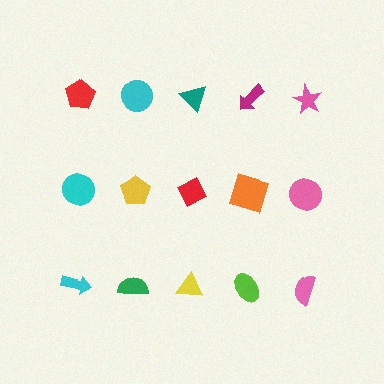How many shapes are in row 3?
5 shapes.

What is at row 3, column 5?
A pink semicircle.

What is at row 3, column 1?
A cyan arrow.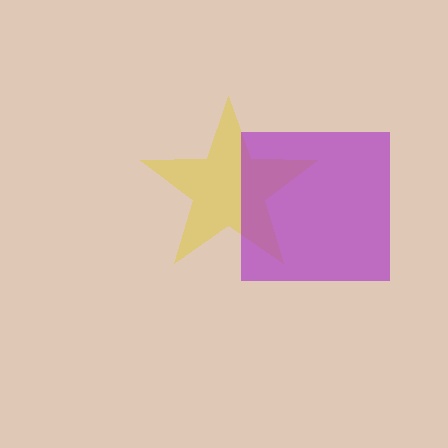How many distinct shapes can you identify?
There are 2 distinct shapes: a yellow star, a purple square.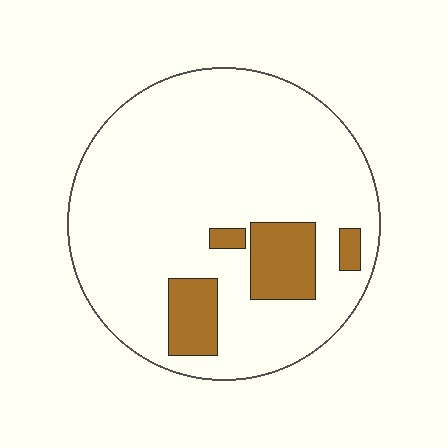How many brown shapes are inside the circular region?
4.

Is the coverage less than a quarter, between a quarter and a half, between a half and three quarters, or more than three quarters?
Less than a quarter.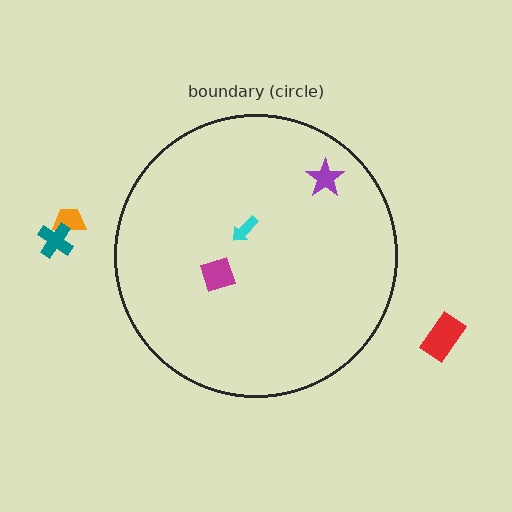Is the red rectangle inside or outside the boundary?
Outside.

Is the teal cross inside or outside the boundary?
Outside.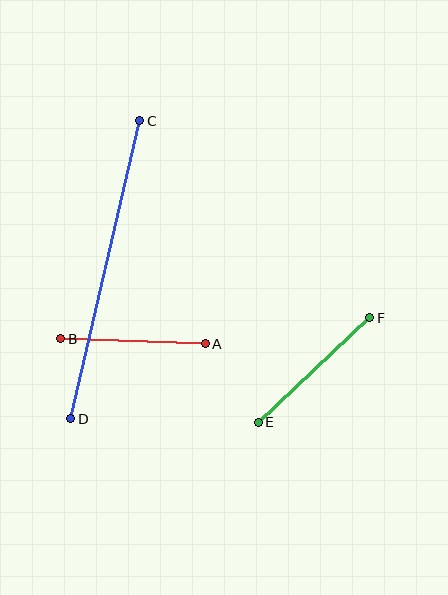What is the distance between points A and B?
The distance is approximately 145 pixels.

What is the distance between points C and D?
The distance is approximately 306 pixels.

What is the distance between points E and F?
The distance is approximately 153 pixels.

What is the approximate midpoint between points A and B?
The midpoint is at approximately (133, 341) pixels.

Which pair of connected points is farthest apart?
Points C and D are farthest apart.